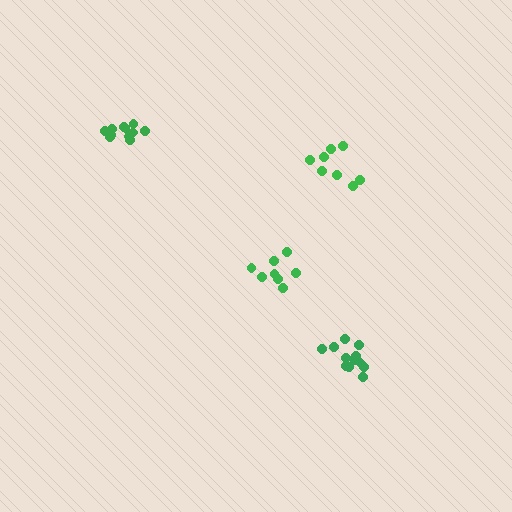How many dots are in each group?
Group 1: 8 dots, Group 2: 12 dots, Group 3: 11 dots, Group 4: 8 dots (39 total).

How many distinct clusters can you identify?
There are 4 distinct clusters.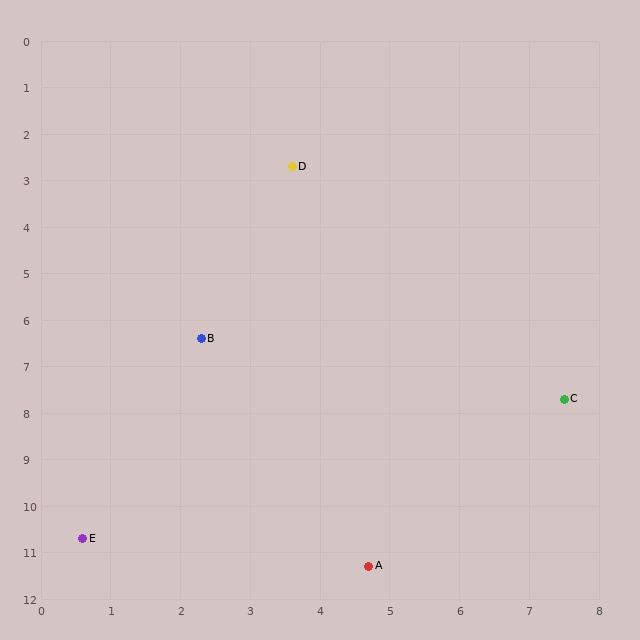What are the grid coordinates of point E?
Point E is at approximately (0.6, 10.7).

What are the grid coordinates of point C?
Point C is at approximately (7.5, 7.7).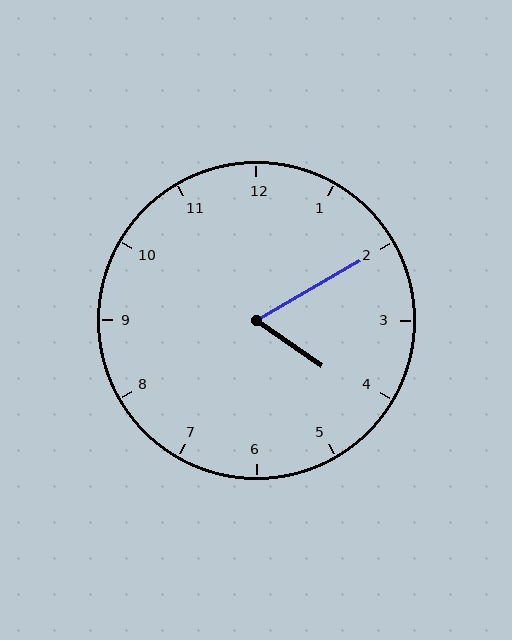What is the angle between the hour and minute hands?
Approximately 65 degrees.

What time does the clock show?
4:10.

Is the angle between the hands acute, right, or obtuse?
It is acute.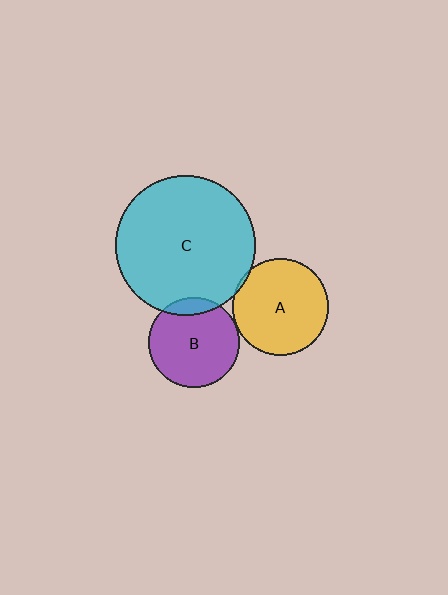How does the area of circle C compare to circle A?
Approximately 2.1 times.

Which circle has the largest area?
Circle C (cyan).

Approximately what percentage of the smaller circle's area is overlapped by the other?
Approximately 5%.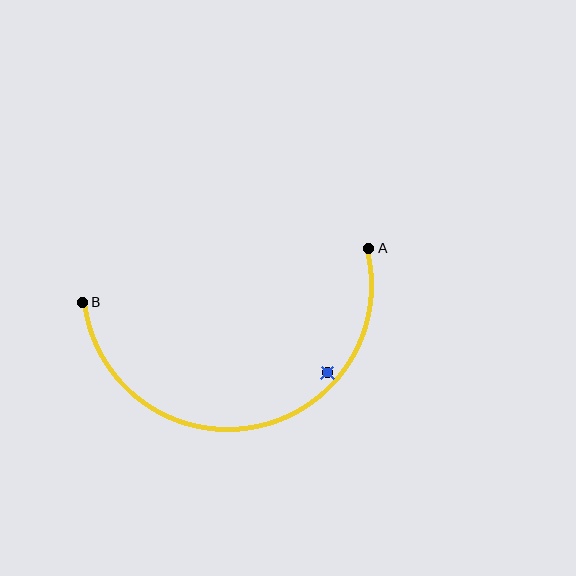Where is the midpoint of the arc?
The arc midpoint is the point on the curve farthest from the straight line joining A and B. It sits below that line.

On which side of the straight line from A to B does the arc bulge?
The arc bulges below the straight line connecting A and B.